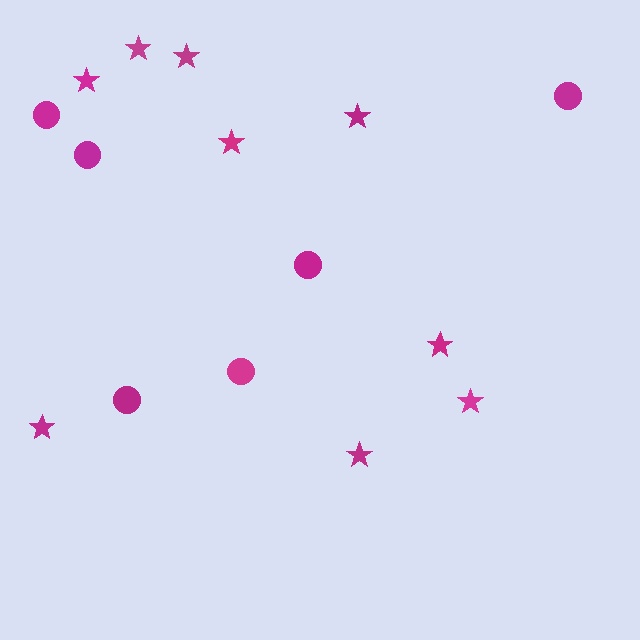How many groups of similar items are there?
There are 2 groups: one group of stars (9) and one group of circles (6).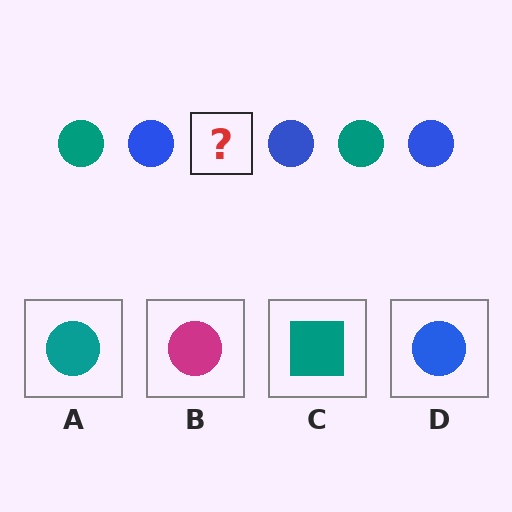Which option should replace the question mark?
Option A.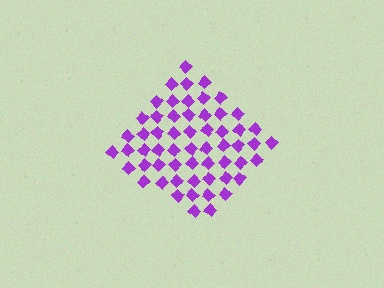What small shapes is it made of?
It is made of small diamonds.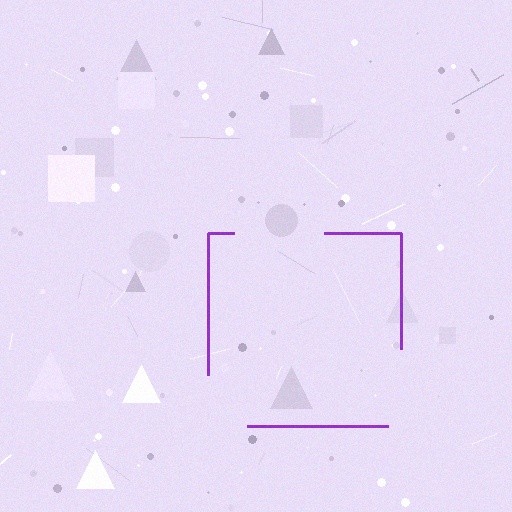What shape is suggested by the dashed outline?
The dashed outline suggests a square.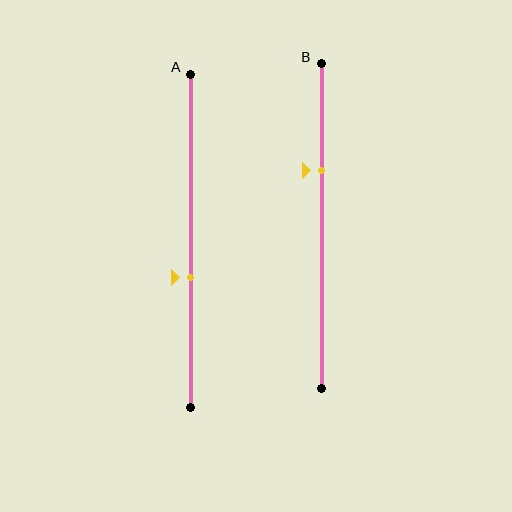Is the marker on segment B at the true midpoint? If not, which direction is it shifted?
No, the marker on segment B is shifted upward by about 17% of the segment length.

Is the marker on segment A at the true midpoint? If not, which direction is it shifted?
No, the marker on segment A is shifted downward by about 11% of the segment length.